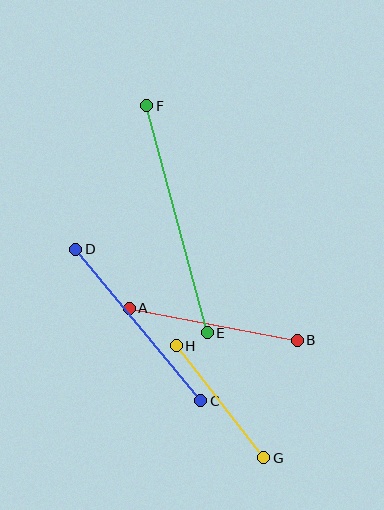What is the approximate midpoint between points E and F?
The midpoint is at approximately (177, 219) pixels.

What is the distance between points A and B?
The distance is approximately 171 pixels.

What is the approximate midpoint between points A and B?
The midpoint is at approximately (213, 324) pixels.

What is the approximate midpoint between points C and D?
The midpoint is at approximately (138, 325) pixels.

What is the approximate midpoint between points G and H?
The midpoint is at approximately (220, 402) pixels.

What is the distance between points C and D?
The distance is approximately 196 pixels.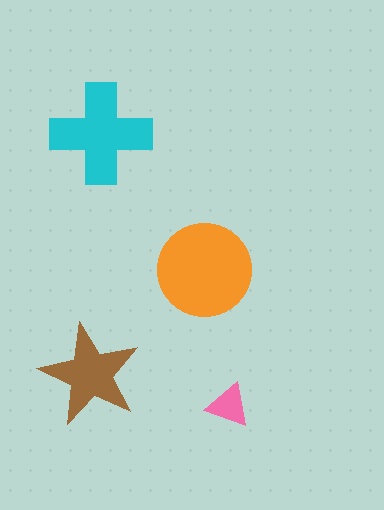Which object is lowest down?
The pink triangle is bottommost.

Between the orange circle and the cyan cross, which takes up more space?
The orange circle.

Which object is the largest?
The orange circle.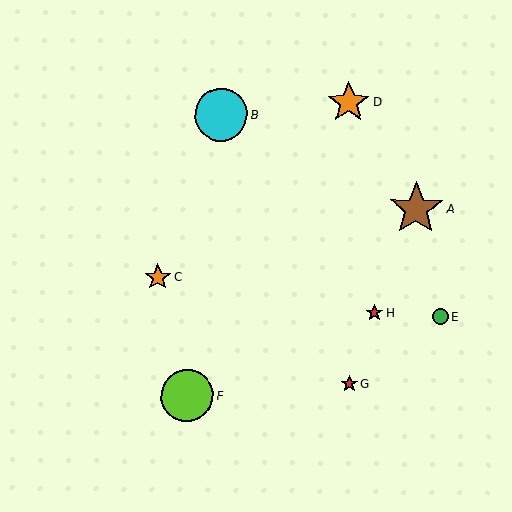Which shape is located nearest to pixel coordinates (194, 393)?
The lime circle (labeled F) at (187, 395) is nearest to that location.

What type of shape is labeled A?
Shape A is a brown star.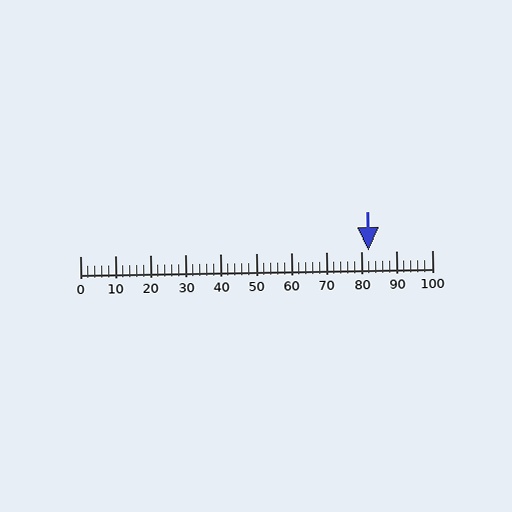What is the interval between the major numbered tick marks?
The major tick marks are spaced 10 units apart.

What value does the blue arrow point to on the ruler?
The blue arrow points to approximately 82.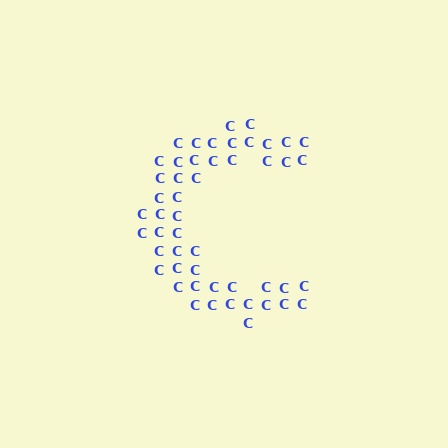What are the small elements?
The small elements are letter C's.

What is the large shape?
The large shape is the letter C.